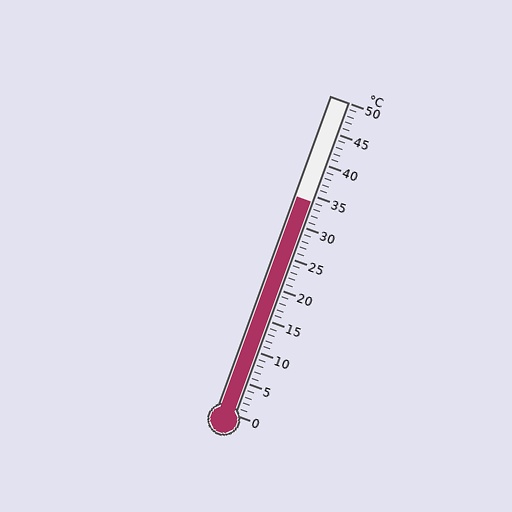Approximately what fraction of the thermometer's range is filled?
The thermometer is filled to approximately 70% of its range.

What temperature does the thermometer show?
The thermometer shows approximately 34°C.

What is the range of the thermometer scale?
The thermometer scale ranges from 0°C to 50°C.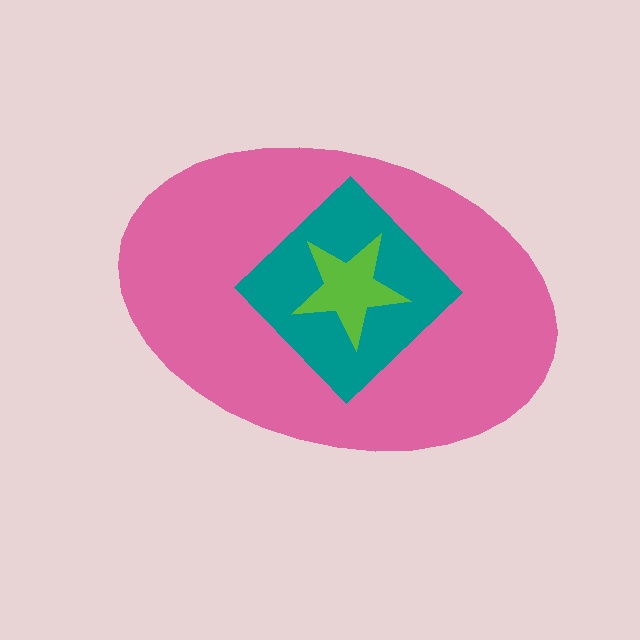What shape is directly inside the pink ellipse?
The teal diamond.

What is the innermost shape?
The lime star.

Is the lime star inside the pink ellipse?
Yes.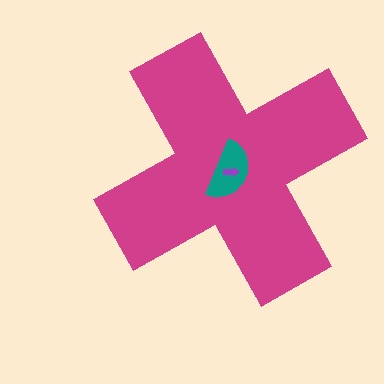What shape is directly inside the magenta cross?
The teal semicircle.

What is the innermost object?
The purple arrow.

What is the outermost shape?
The magenta cross.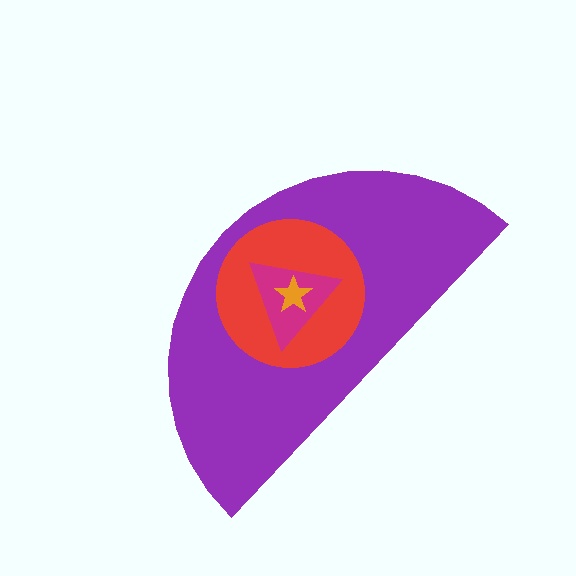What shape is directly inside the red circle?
The magenta triangle.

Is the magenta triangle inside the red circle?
Yes.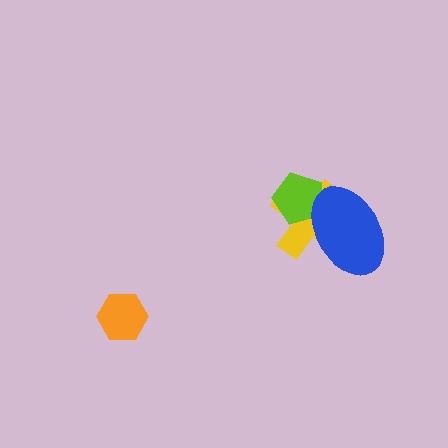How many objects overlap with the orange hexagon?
0 objects overlap with the orange hexagon.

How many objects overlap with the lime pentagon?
2 objects overlap with the lime pentagon.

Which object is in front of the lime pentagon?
The blue ellipse is in front of the lime pentagon.